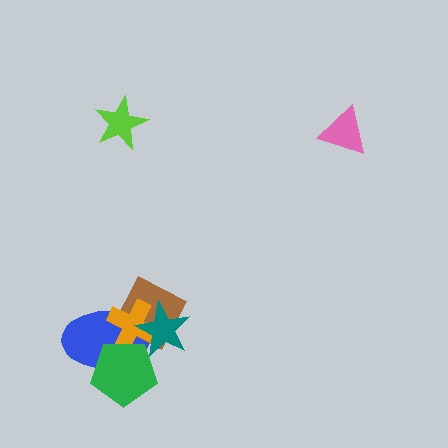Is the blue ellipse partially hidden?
Yes, it is partially covered by another shape.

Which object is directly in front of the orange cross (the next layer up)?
The teal star is directly in front of the orange cross.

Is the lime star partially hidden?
No, no other shape covers it.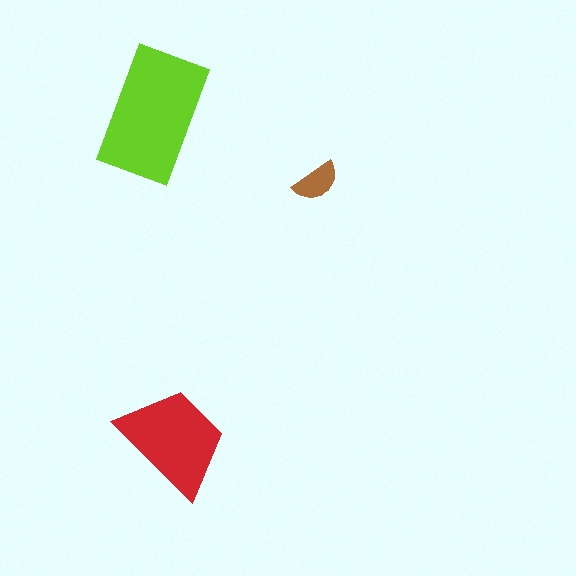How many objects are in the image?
There are 3 objects in the image.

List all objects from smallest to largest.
The brown semicircle, the red trapezoid, the lime rectangle.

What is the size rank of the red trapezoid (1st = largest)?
2nd.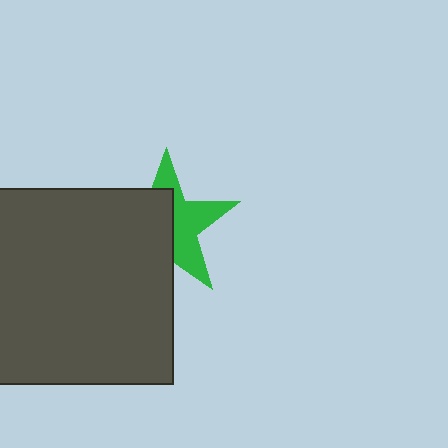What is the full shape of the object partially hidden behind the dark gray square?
The partially hidden object is a green star.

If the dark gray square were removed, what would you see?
You would see the complete green star.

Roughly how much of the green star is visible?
About half of it is visible (roughly 47%).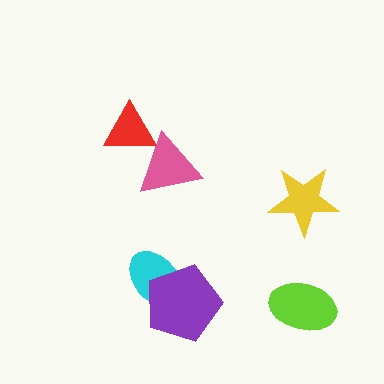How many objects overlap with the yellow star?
0 objects overlap with the yellow star.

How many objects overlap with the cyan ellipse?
1 object overlaps with the cyan ellipse.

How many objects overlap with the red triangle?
1 object overlaps with the red triangle.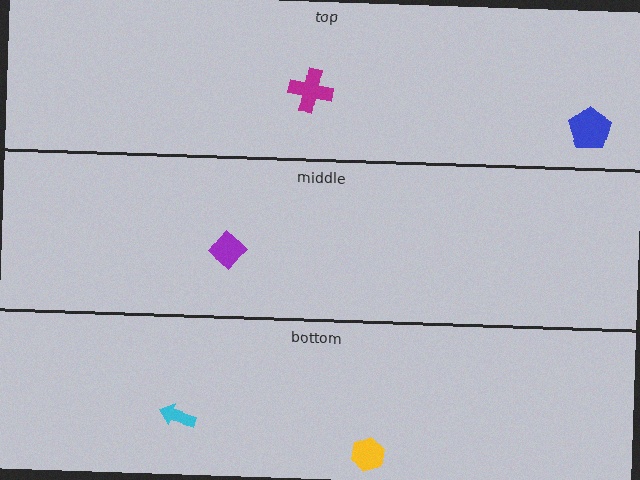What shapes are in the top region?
The blue pentagon, the magenta cross.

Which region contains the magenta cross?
The top region.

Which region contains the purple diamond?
The middle region.